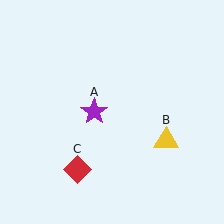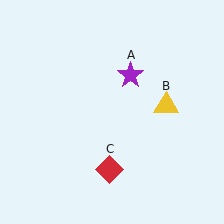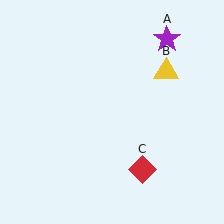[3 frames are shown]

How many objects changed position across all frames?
3 objects changed position: purple star (object A), yellow triangle (object B), red diamond (object C).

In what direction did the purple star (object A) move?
The purple star (object A) moved up and to the right.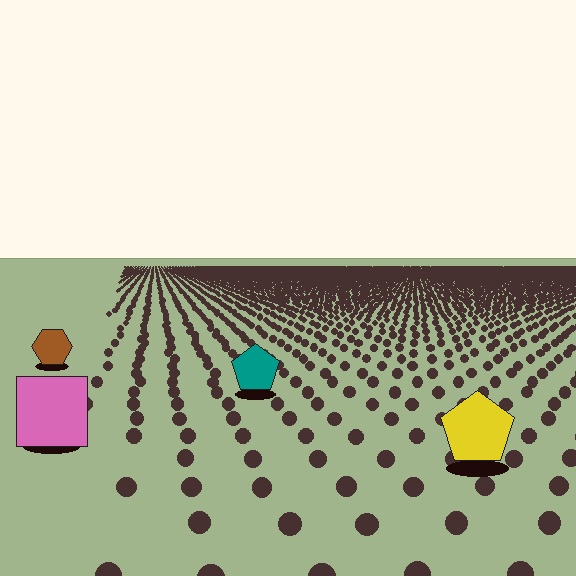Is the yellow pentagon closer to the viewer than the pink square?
Yes. The yellow pentagon is closer — you can tell from the texture gradient: the ground texture is coarser near it.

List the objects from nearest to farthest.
From nearest to farthest: the yellow pentagon, the pink square, the teal pentagon, the brown hexagon.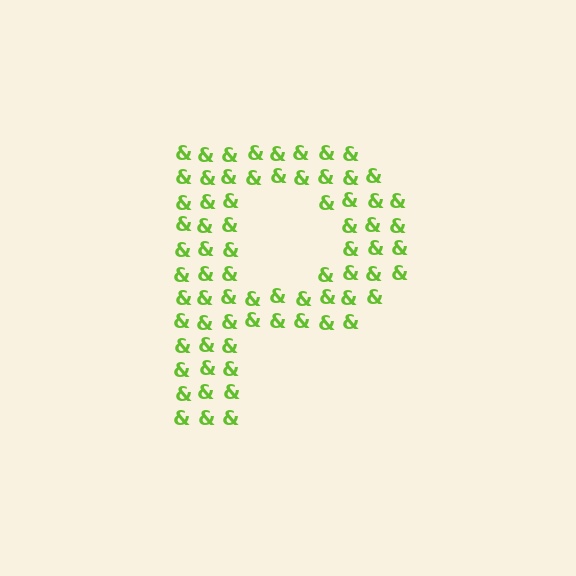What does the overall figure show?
The overall figure shows the letter P.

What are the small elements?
The small elements are ampersands.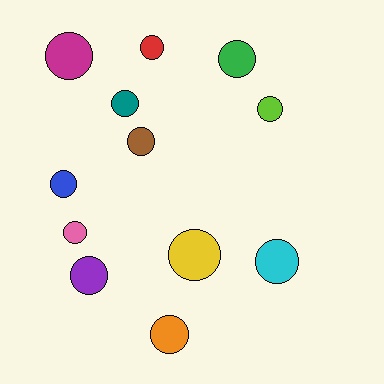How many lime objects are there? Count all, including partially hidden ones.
There is 1 lime object.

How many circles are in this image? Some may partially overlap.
There are 12 circles.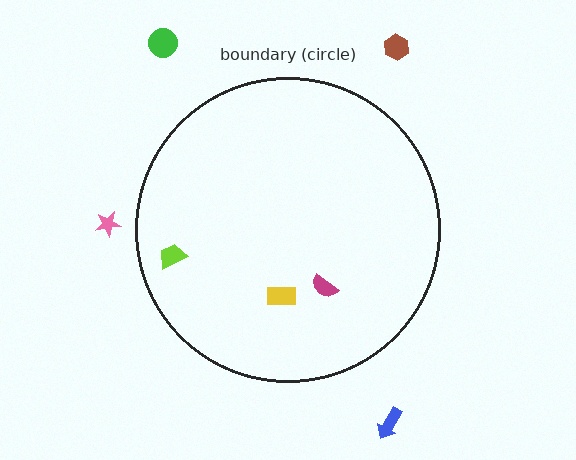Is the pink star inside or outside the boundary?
Outside.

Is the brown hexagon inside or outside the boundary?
Outside.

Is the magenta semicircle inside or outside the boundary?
Inside.